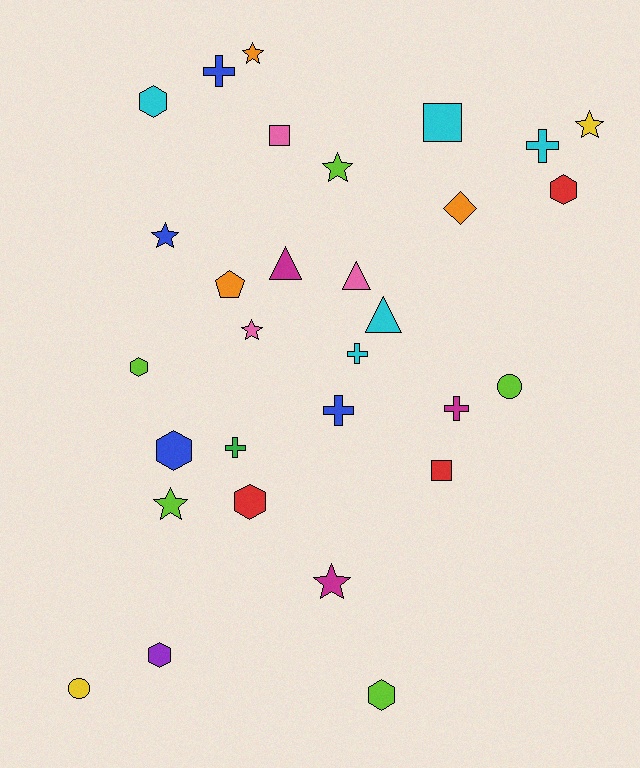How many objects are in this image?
There are 30 objects.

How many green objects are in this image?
There is 1 green object.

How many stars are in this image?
There are 7 stars.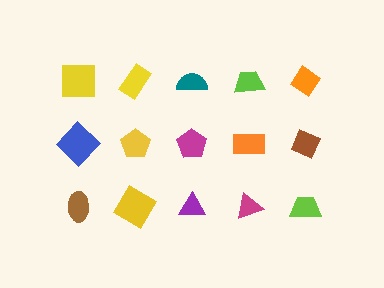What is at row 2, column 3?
A magenta pentagon.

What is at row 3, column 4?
A magenta triangle.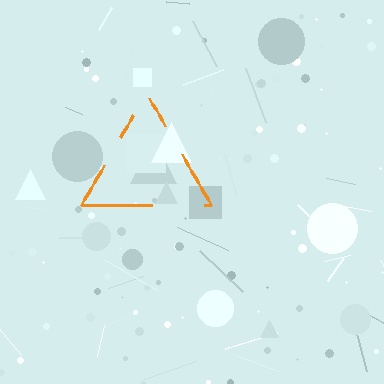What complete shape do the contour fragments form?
The contour fragments form a triangle.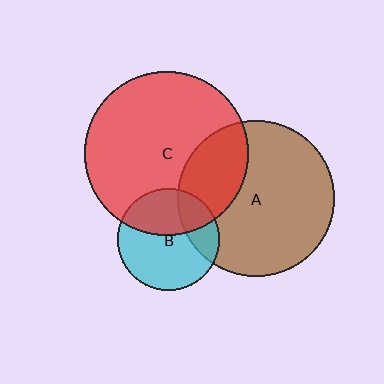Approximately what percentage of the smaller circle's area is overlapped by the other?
Approximately 25%.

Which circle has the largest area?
Circle C (red).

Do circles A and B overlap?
Yes.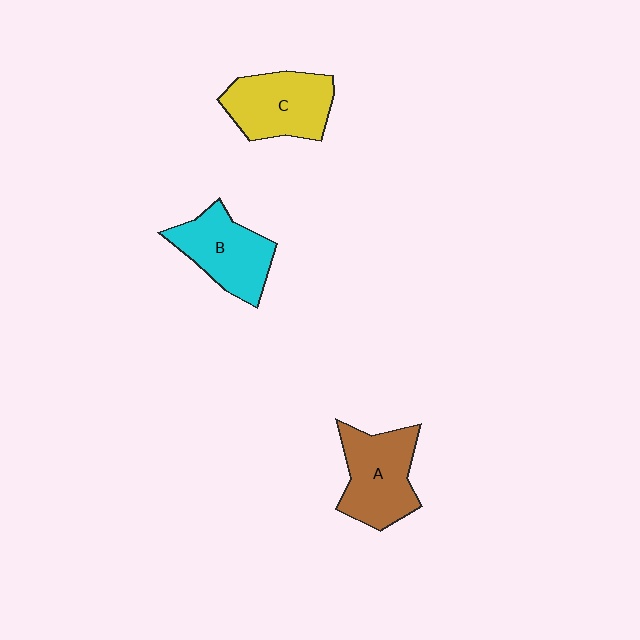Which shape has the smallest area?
Shape B (cyan).